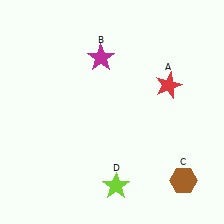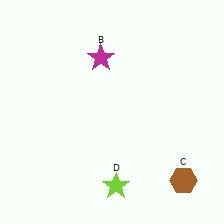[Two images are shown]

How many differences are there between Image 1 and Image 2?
There is 1 difference between the two images.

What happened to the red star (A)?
The red star (A) was removed in Image 2. It was in the top-right area of Image 1.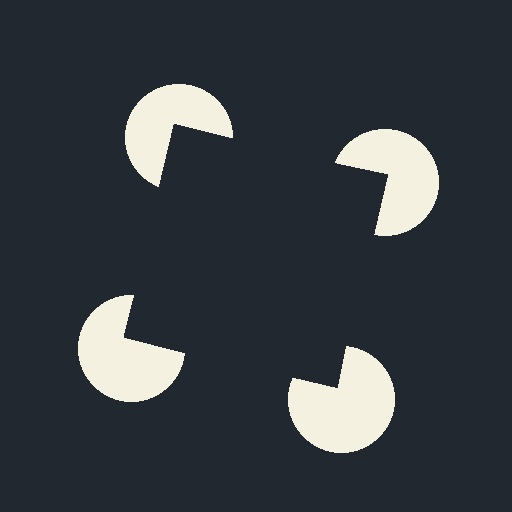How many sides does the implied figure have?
4 sides.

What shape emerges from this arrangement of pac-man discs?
An illusory square — its edges are inferred from the aligned wedge cuts in the pac-man discs, not physically drawn.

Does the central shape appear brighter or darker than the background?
It typically appears slightly darker than the background, even though no actual brightness change is drawn.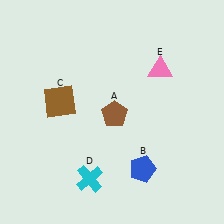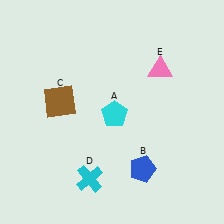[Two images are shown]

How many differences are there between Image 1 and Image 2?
There is 1 difference between the two images.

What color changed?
The pentagon (A) changed from brown in Image 1 to cyan in Image 2.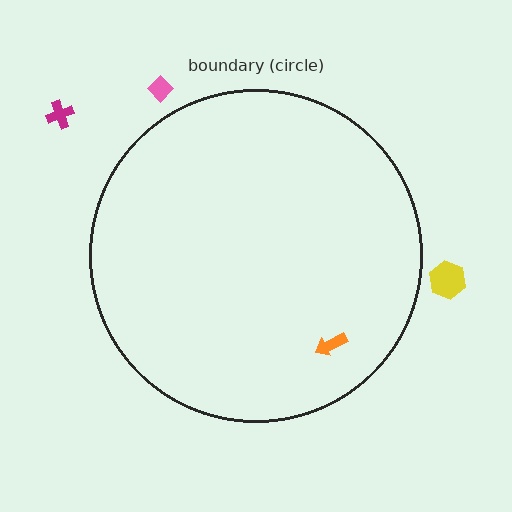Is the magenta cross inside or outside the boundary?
Outside.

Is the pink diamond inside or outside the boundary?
Outside.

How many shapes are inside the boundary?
1 inside, 3 outside.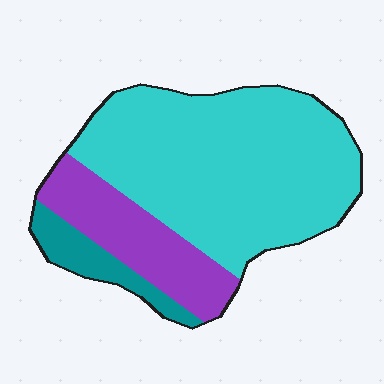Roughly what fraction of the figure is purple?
Purple takes up about one fifth (1/5) of the figure.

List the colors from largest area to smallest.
From largest to smallest: cyan, purple, teal.